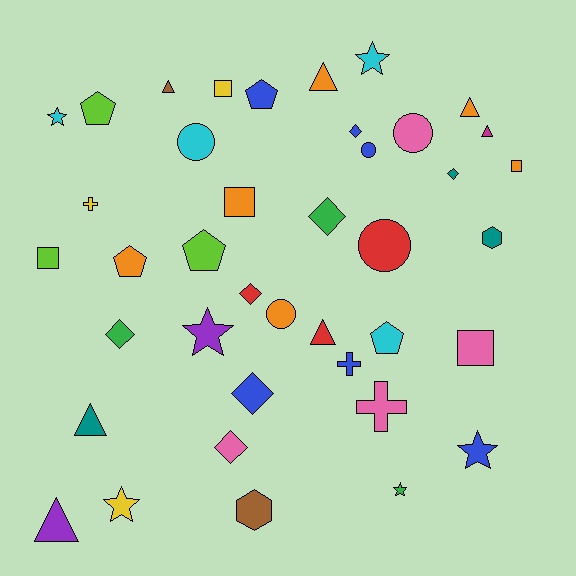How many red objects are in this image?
There are 3 red objects.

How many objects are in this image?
There are 40 objects.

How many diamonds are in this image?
There are 7 diamonds.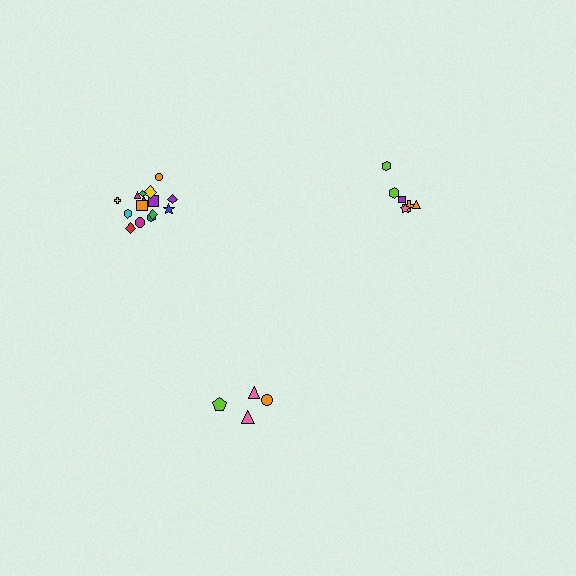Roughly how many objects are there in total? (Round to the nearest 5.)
Roughly 25 objects in total.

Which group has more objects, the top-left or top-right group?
The top-left group.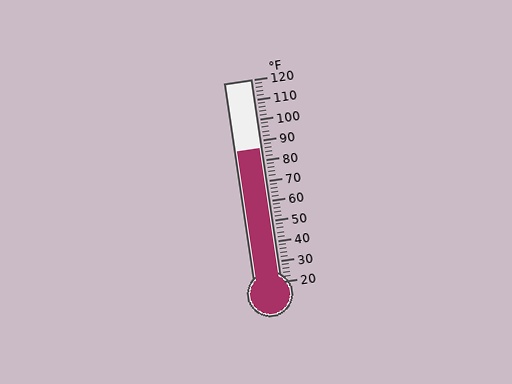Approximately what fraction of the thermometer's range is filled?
The thermometer is filled to approximately 65% of its range.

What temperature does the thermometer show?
The thermometer shows approximately 86°F.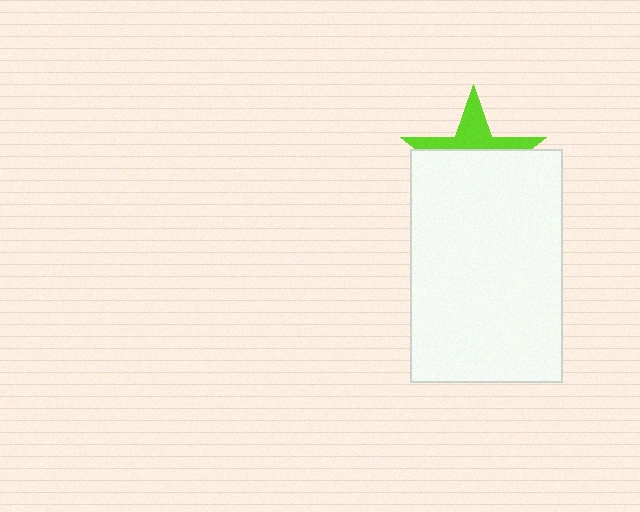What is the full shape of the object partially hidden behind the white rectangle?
The partially hidden object is a lime star.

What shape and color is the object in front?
The object in front is a white rectangle.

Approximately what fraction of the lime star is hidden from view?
Roughly 63% of the lime star is hidden behind the white rectangle.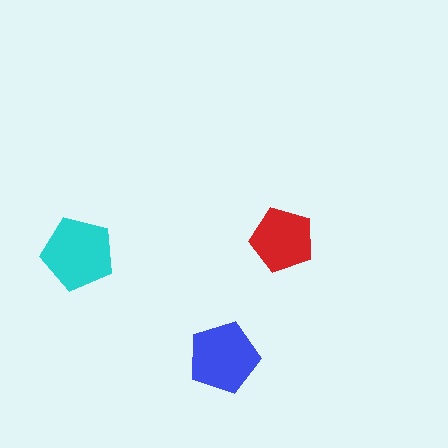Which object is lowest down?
The blue pentagon is bottommost.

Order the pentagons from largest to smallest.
the cyan one, the blue one, the red one.